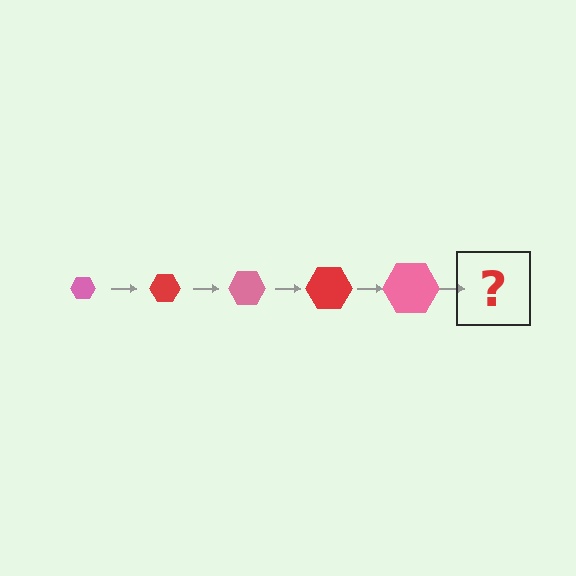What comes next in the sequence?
The next element should be a red hexagon, larger than the previous one.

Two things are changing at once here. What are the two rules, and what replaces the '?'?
The two rules are that the hexagon grows larger each step and the color cycles through pink and red. The '?' should be a red hexagon, larger than the previous one.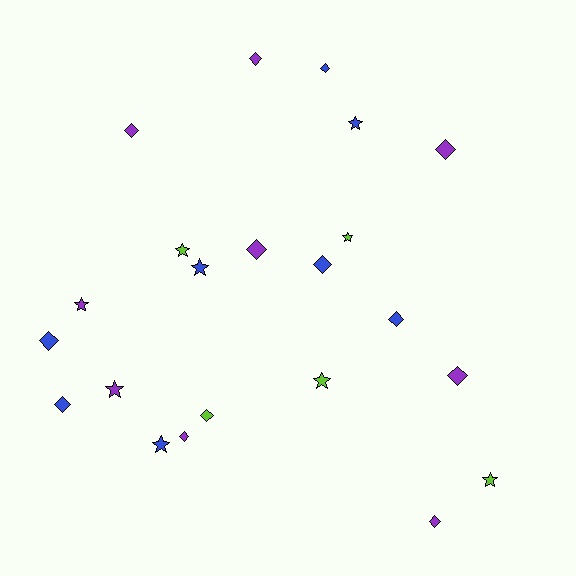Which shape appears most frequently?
Diamond, with 13 objects.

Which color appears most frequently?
Purple, with 9 objects.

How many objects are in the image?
There are 22 objects.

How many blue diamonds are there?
There are 5 blue diamonds.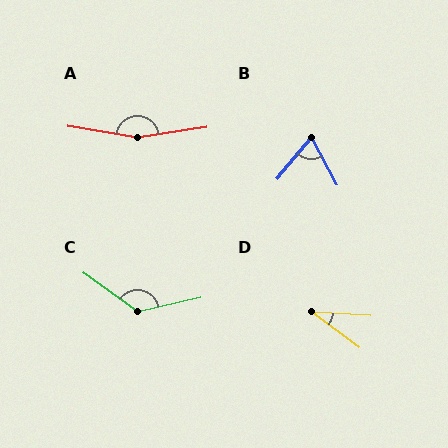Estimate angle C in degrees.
Approximately 131 degrees.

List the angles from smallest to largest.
D (34°), B (68°), C (131°), A (162°).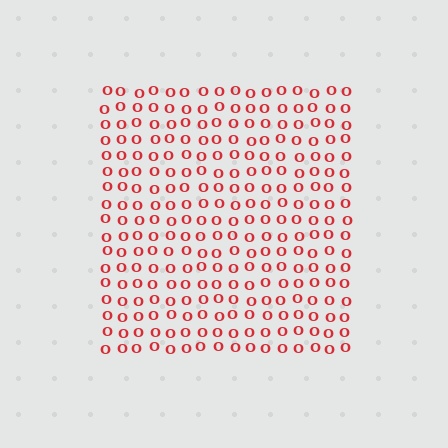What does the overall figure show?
The overall figure shows a square.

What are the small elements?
The small elements are letter O's.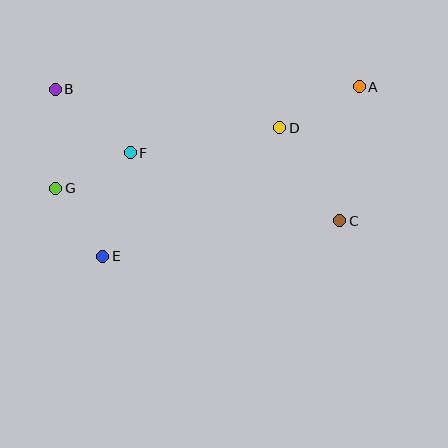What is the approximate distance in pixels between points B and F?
The distance between B and F is approximately 98 pixels.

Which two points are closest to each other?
Points E and G are closest to each other.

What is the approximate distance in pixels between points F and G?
The distance between F and G is approximately 83 pixels.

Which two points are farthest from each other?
Points A and G are farthest from each other.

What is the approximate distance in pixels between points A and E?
The distance between A and E is approximately 308 pixels.